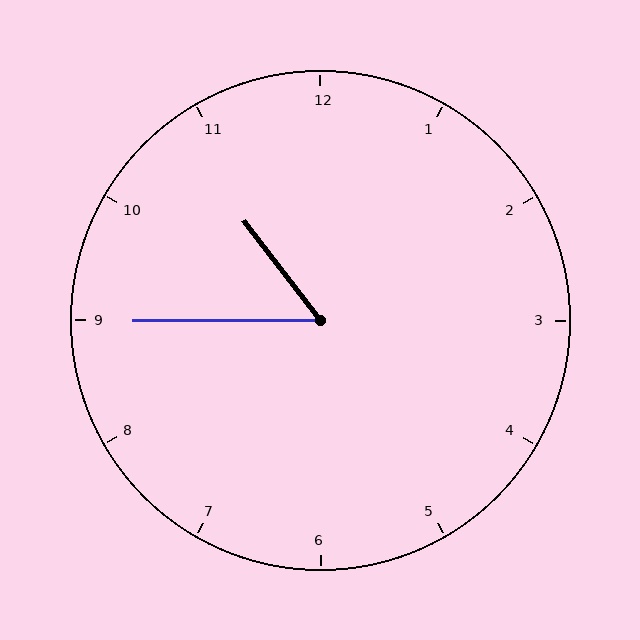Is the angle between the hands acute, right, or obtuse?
It is acute.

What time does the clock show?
10:45.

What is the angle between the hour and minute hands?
Approximately 52 degrees.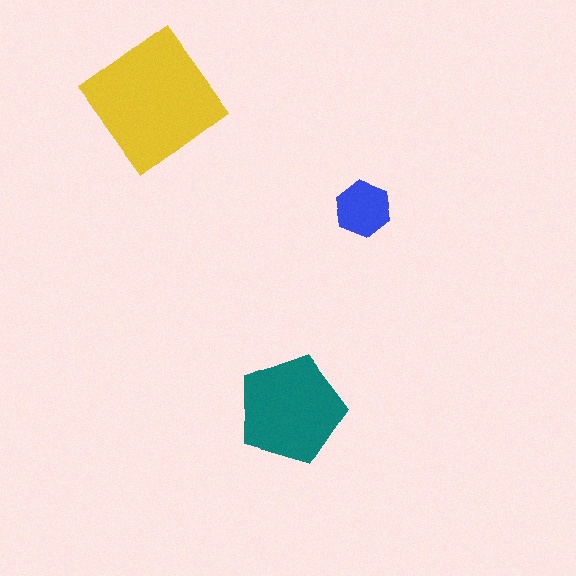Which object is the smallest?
The blue hexagon.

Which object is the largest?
The yellow diamond.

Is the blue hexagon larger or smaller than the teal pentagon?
Smaller.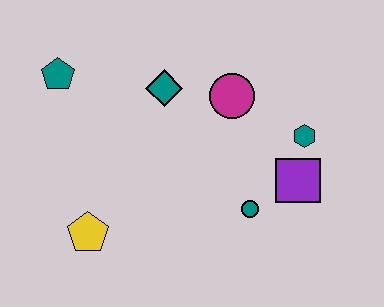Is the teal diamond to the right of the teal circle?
No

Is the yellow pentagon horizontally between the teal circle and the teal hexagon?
No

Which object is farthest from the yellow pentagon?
The teal hexagon is farthest from the yellow pentagon.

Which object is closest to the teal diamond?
The magenta circle is closest to the teal diamond.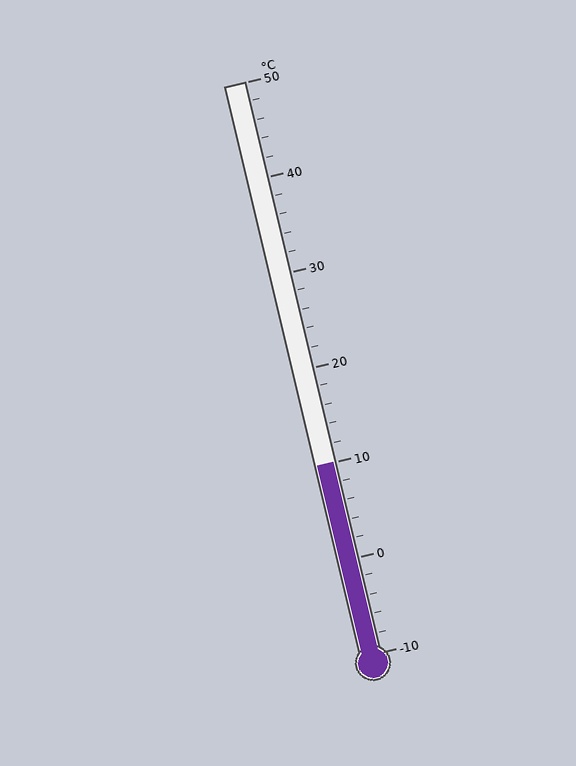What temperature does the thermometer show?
The thermometer shows approximately 10°C.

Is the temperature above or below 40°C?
The temperature is below 40°C.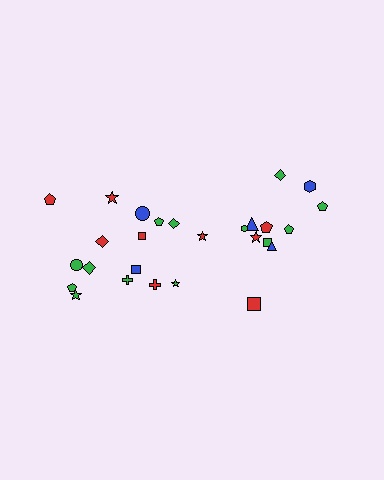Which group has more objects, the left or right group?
The left group.